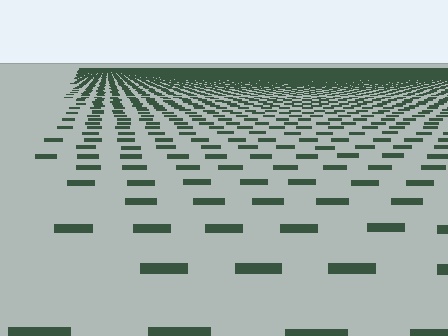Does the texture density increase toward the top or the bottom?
Density increases toward the top.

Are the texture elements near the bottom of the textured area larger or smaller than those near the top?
Larger. Near the bottom, elements are closer to the viewer and appear at a bigger on-screen size.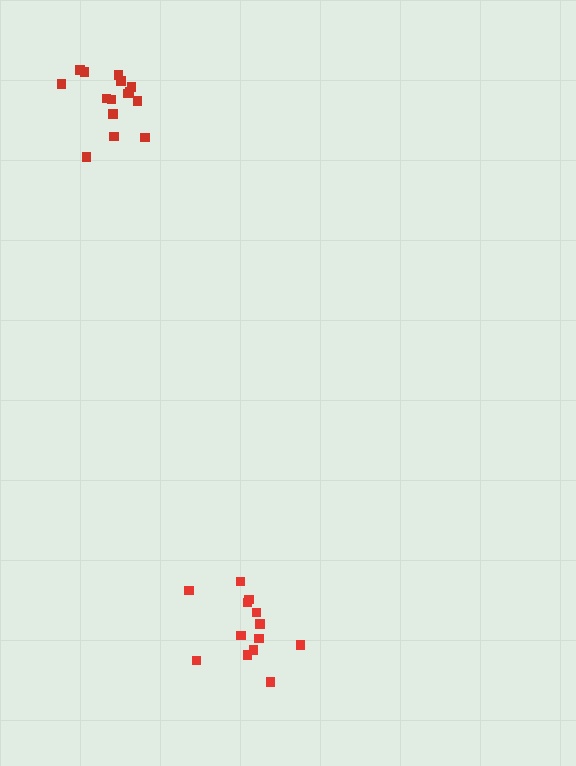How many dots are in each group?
Group 1: 13 dots, Group 2: 15 dots (28 total).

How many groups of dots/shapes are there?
There are 2 groups.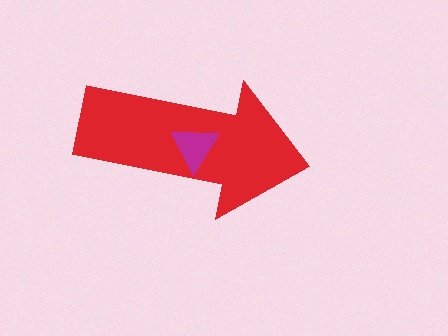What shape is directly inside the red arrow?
The magenta triangle.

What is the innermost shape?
The magenta triangle.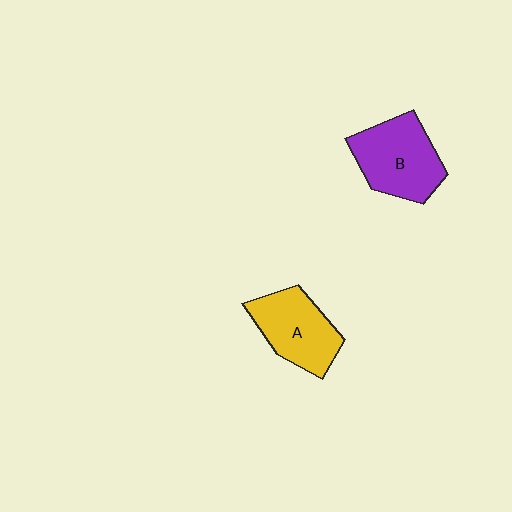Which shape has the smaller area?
Shape A (yellow).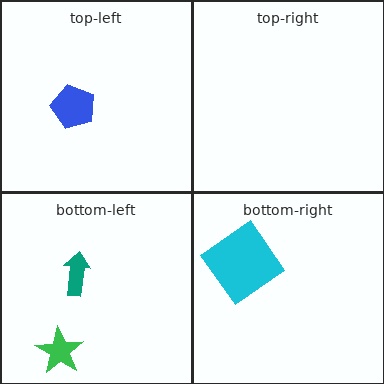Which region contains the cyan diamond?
The bottom-right region.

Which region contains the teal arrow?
The bottom-left region.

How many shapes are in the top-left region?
1.